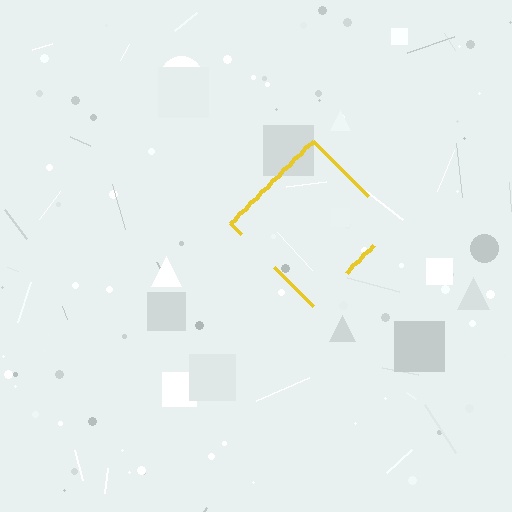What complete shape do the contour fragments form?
The contour fragments form a diamond.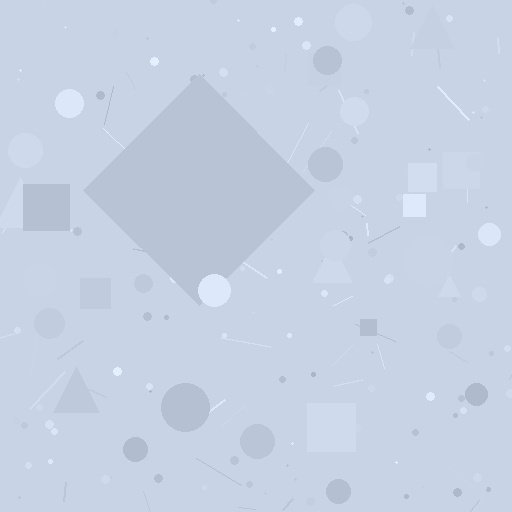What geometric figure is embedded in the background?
A diamond is embedded in the background.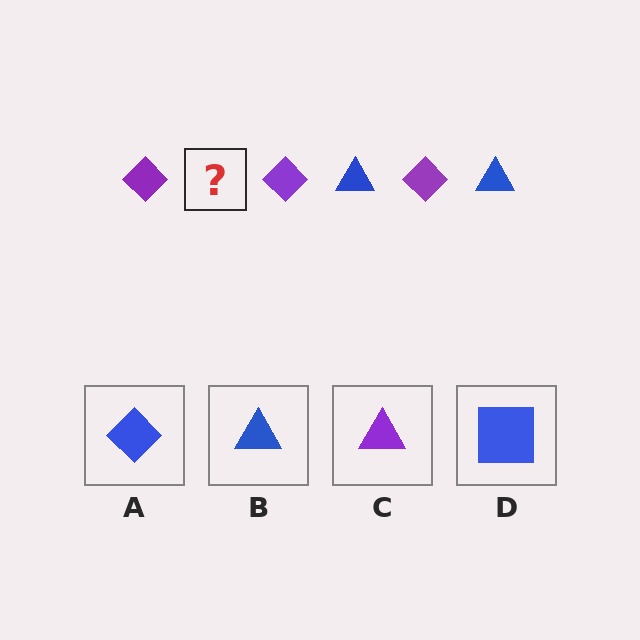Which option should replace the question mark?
Option B.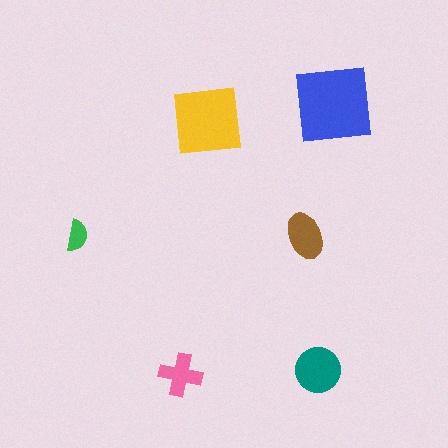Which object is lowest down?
The pink cross is bottommost.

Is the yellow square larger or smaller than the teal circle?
Larger.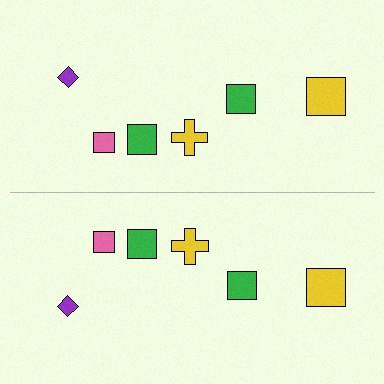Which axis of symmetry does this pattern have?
The pattern has a horizontal axis of symmetry running through the center of the image.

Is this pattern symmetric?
Yes, this pattern has bilateral (reflection) symmetry.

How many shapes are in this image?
There are 12 shapes in this image.